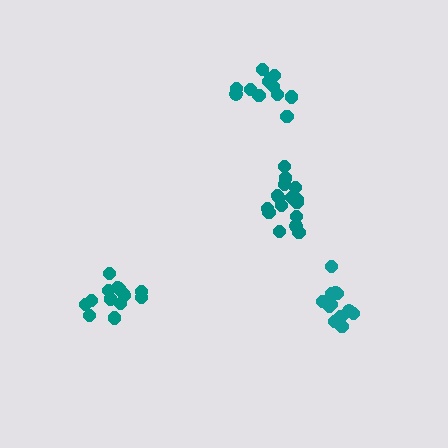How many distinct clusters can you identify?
There are 4 distinct clusters.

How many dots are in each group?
Group 1: 16 dots, Group 2: 14 dots, Group 3: 12 dots, Group 4: 12 dots (54 total).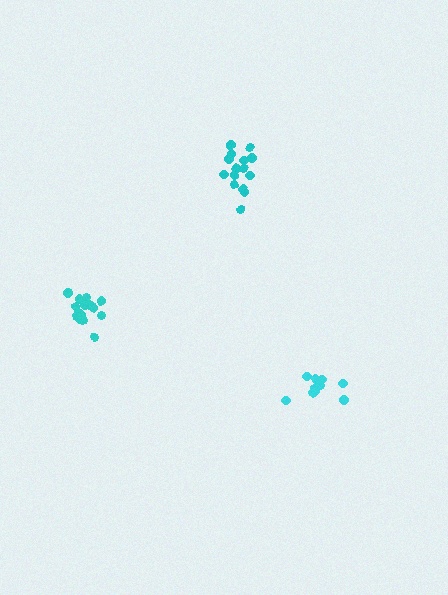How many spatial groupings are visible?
There are 3 spatial groupings.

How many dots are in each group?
Group 1: 15 dots, Group 2: 18 dots, Group 3: 12 dots (45 total).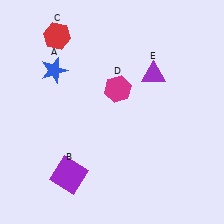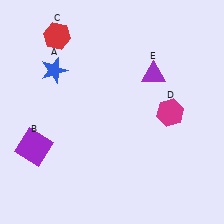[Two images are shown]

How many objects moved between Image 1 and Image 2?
2 objects moved between the two images.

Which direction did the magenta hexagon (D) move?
The magenta hexagon (D) moved right.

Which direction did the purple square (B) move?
The purple square (B) moved left.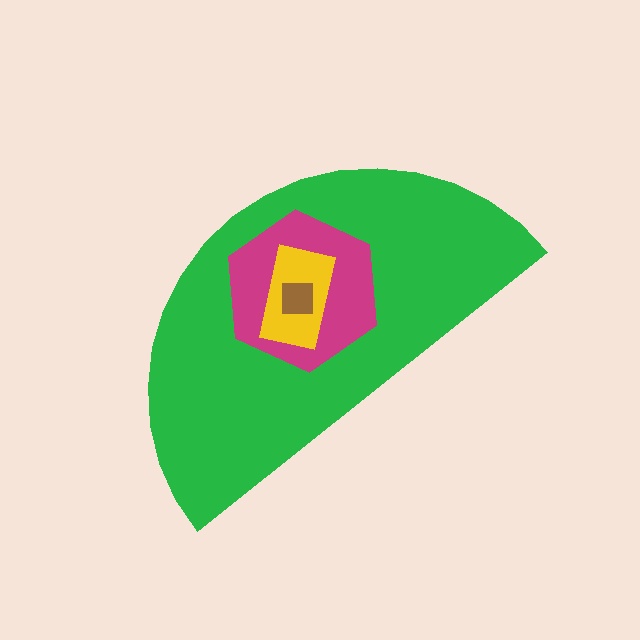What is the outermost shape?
The green semicircle.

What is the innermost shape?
The brown square.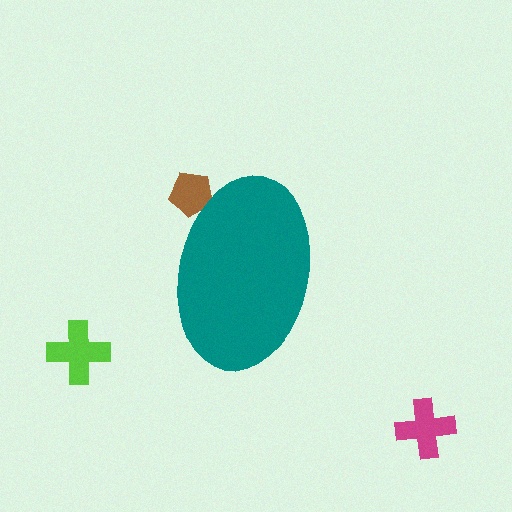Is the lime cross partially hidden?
No, the lime cross is fully visible.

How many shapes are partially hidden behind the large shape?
1 shape is partially hidden.